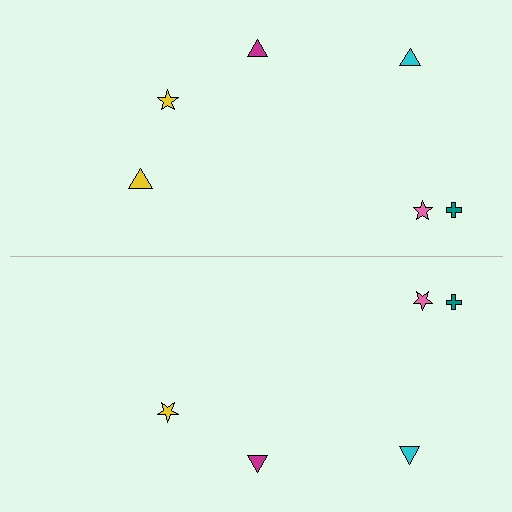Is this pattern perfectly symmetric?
No, the pattern is not perfectly symmetric. A yellow triangle is missing from the bottom side.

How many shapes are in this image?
There are 11 shapes in this image.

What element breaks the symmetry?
A yellow triangle is missing from the bottom side.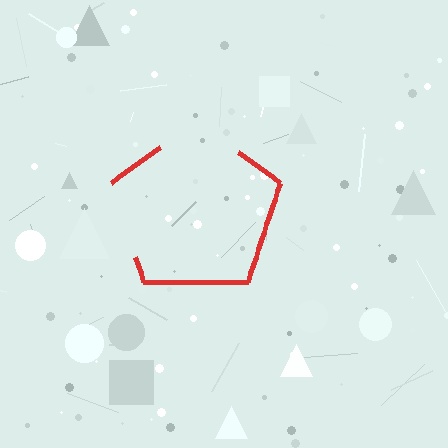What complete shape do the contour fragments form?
The contour fragments form a pentagon.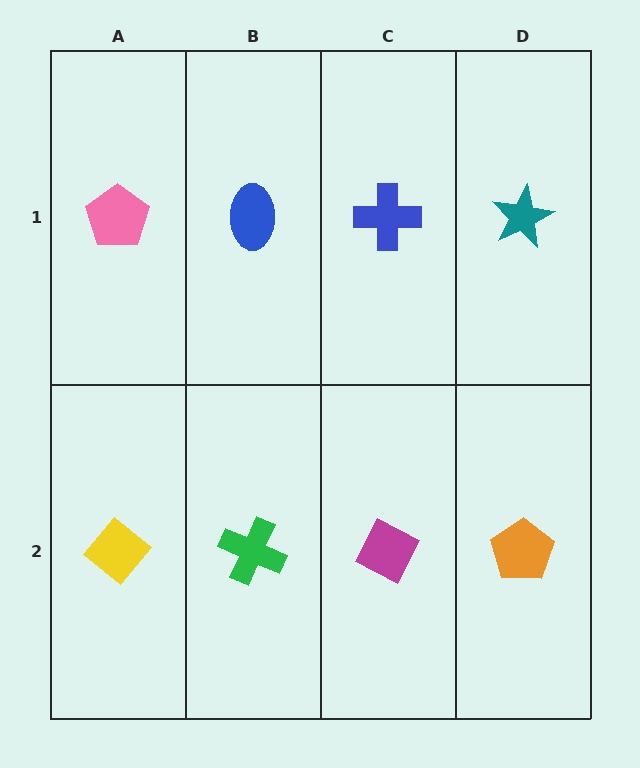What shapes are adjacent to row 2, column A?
A pink pentagon (row 1, column A), a green cross (row 2, column B).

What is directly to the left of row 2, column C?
A green cross.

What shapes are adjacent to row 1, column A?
A yellow diamond (row 2, column A), a blue ellipse (row 1, column B).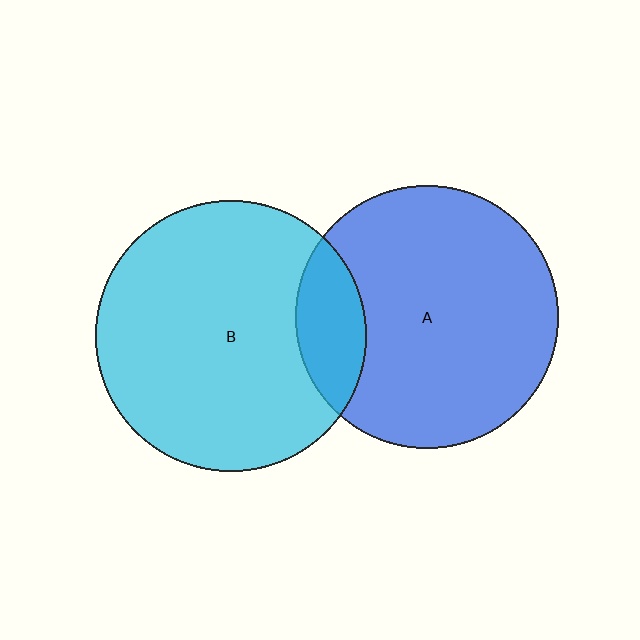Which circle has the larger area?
Circle B (cyan).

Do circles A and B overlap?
Yes.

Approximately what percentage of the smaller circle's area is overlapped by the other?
Approximately 15%.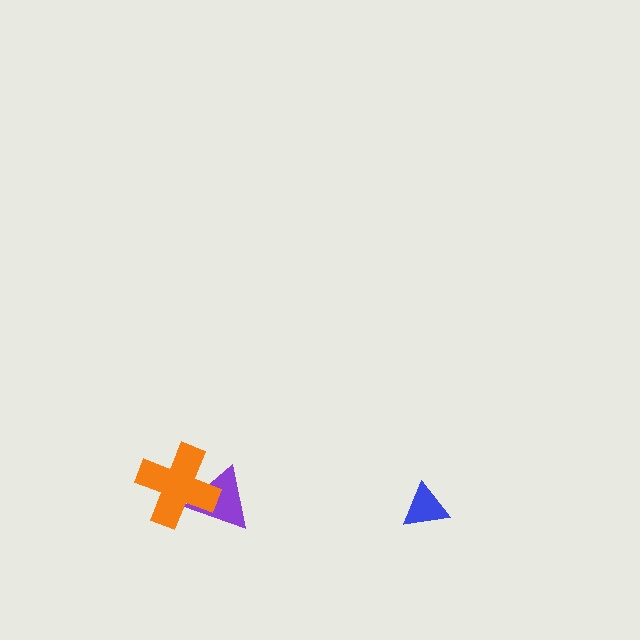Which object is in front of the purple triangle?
The orange cross is in front of the purple triangle.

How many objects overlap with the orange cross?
1 object overlaps with the orange cross.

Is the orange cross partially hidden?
No, no other shape covers it.